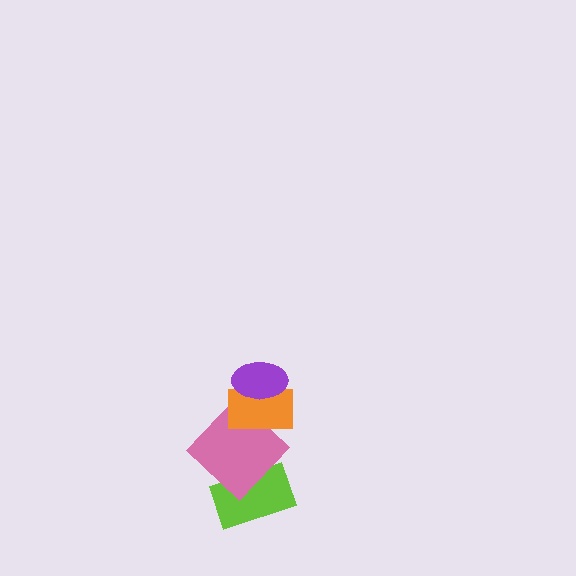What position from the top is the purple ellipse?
The purple ellipse is 1st from the top.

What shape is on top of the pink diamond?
The orange rectangle is on top of the pink diamond.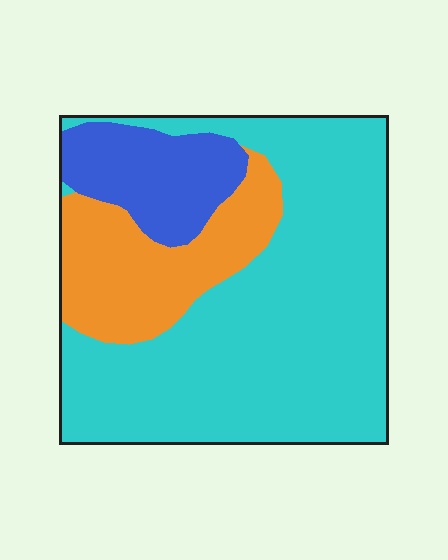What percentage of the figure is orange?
Orange covers roughly 20% of the figure.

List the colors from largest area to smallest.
From largest to smallest: cyan, orange, blue.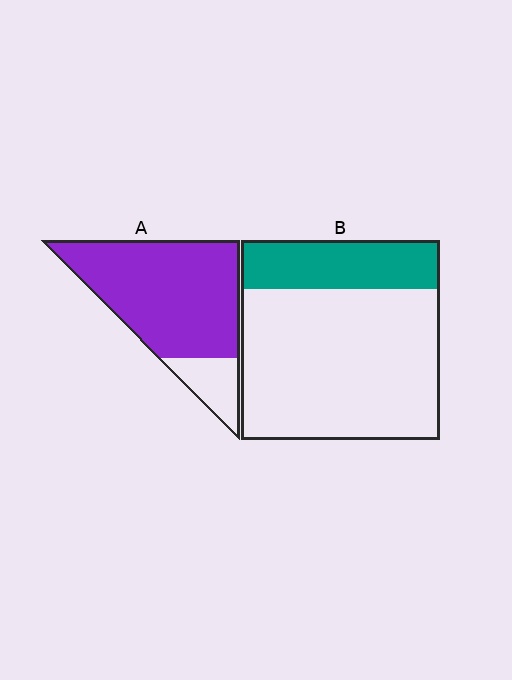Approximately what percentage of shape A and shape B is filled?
A is approximately 85% and B is approximately 25%.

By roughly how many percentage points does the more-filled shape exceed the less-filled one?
By roughly 60 percentage points (A over B).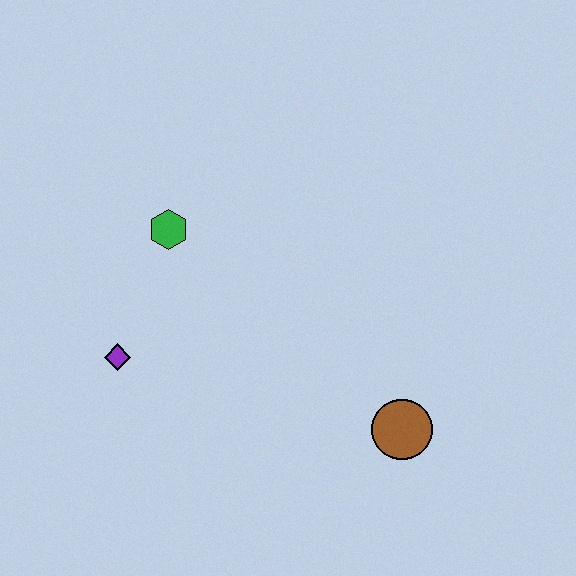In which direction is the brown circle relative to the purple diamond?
The brown circle is to the right of the purple diamond.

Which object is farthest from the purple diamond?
The brown circle is farthest from the purple diamond.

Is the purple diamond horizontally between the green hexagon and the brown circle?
No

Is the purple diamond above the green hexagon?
No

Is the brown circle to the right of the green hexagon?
Yes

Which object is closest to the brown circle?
The purple diamond is closest to the brown circle.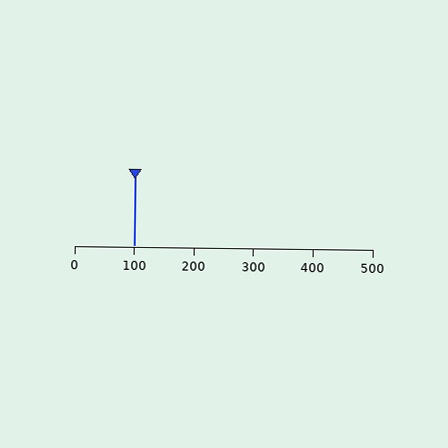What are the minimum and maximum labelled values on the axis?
The axis runs from 0 to 500.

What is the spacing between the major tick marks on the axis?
The major ticks are spaced 100 apart.